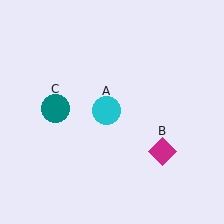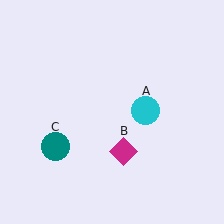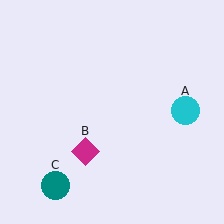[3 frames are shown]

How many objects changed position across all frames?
3 objects changed position: cyan circle (object A), magenta diamond (object B), teal circle (object C).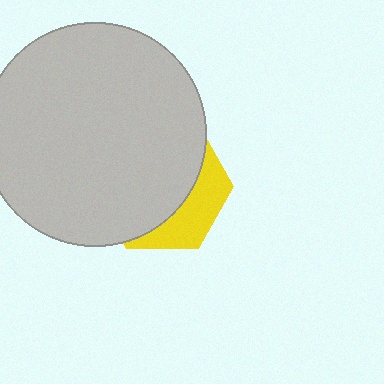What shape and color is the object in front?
The object in front is a light gray circle.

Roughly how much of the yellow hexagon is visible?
A small part of it is visible (roughly 30%).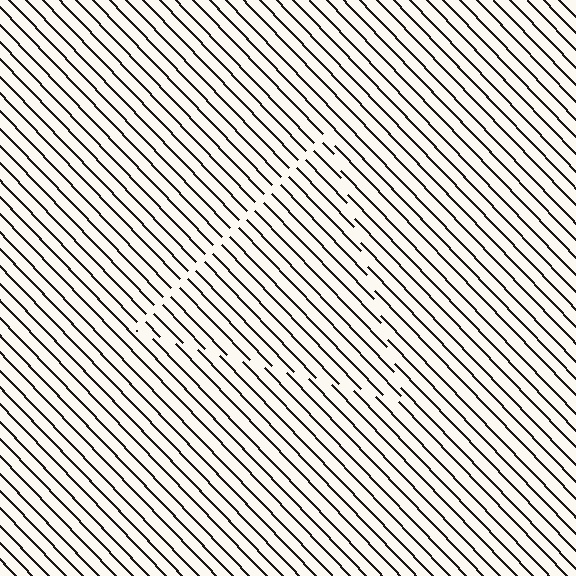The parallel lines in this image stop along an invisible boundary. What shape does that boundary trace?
An illusory triangle. The interior of the shape contains the same grating, shifted by half a period — the contour is defined by the phase discontinuity where line-ends from the inner and outer gratings abut.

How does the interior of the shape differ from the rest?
The interior of the shape contains the same grating, shifted by half a period — the contour is defined by the phase discontinuity where line-ends from the inner and outer gratings abut.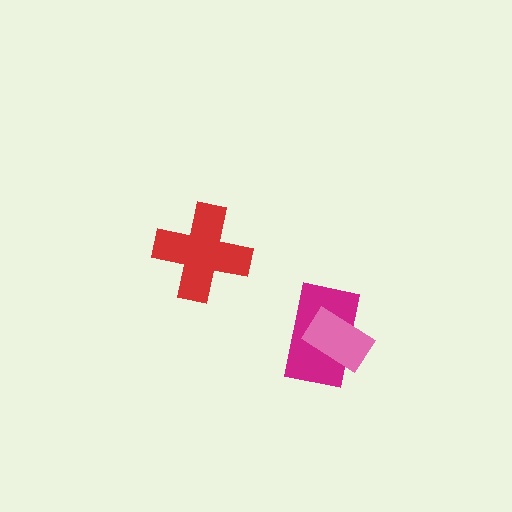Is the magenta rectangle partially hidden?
Yes, it is partially covered by another shape.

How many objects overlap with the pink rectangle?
1 object overlaps with the pink rectangle.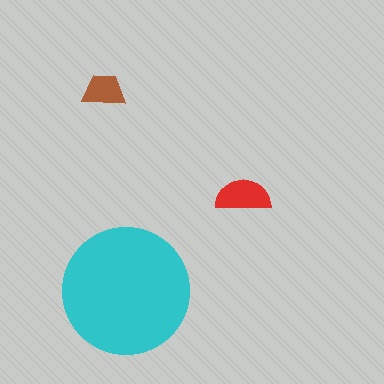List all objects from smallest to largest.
The brown trapezoid, the red semicircle, the cyan circle.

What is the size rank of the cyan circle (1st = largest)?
1st.